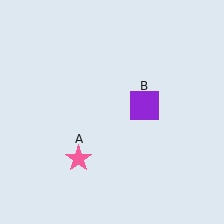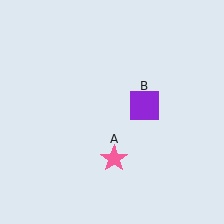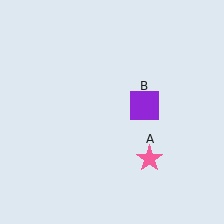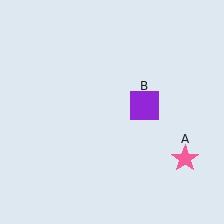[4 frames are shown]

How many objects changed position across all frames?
1 object changed position: pink star (object A).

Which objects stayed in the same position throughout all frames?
Purple square (object B) remained stationary.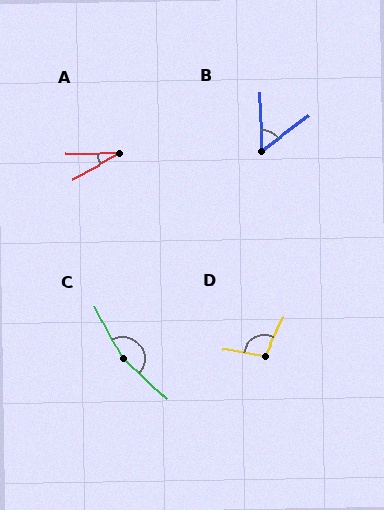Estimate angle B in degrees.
Approximately 54 degrees.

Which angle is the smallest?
A, at approximately 29 degrees.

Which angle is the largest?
C, at approximately 161 degrees.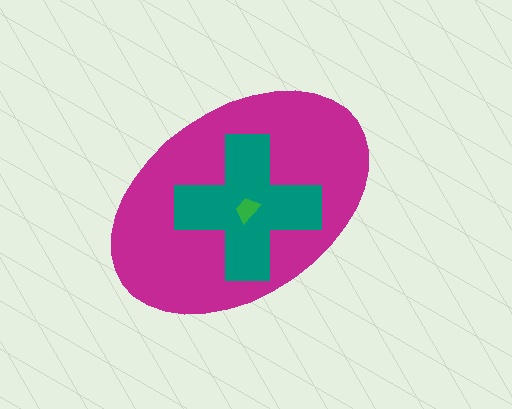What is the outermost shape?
The magenta ellipse.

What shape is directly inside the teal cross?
The green trapezoid.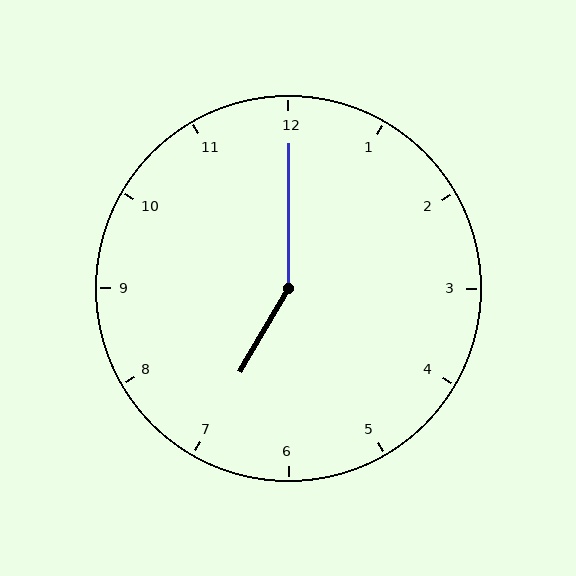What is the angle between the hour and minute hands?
Approximately 150 degrees.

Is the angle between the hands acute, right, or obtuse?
It is obtuse.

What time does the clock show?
7:00.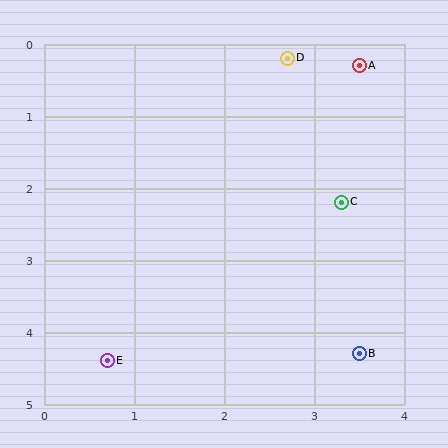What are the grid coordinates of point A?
Point A is at approximately (3.5, 0.3).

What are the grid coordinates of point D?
Point D is at approximately (2.7, 0.2).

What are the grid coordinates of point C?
Point C is at approximately (3.3, 2.2).